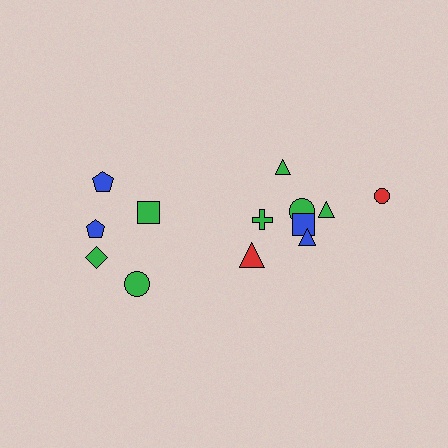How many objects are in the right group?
There are 8 objects.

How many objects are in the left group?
There are 5 objects.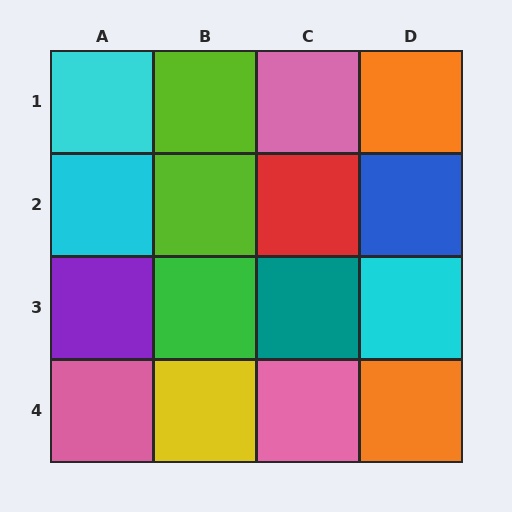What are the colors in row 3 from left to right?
Purple, green, teal, cyan.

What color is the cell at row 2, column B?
Lime.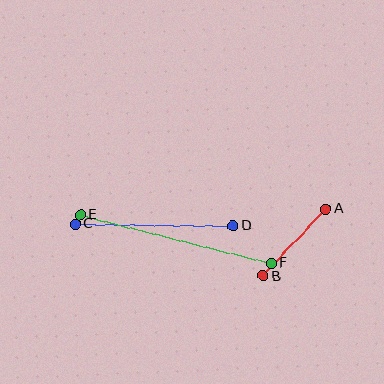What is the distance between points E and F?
The distance is approximately 197 pixels.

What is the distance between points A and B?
The distance is approximately 91 pixels.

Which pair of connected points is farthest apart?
Points E and F are farthest apart.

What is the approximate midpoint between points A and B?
The midpoint is at approximately (294, 242) pixels.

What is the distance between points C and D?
The distance is approximately 157 pixels.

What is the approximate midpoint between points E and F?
The midpoint is at approximately (175, 239) pixels.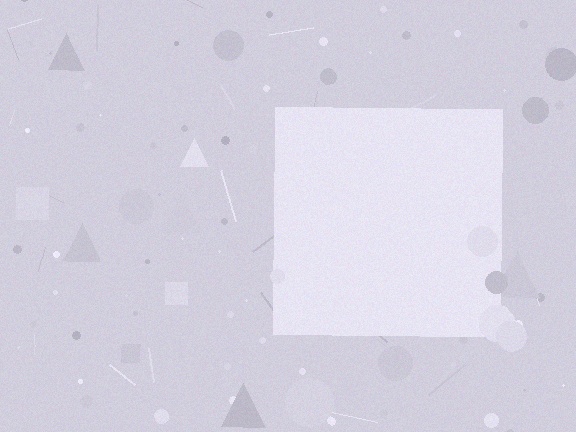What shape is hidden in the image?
A square is hidden in the image.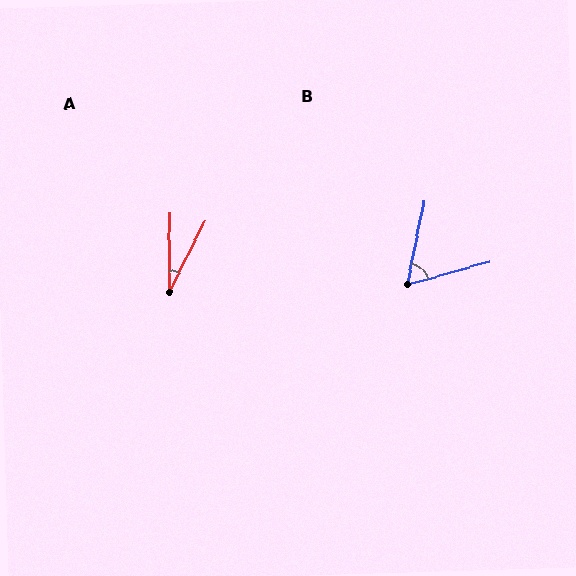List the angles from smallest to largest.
A (26°), B (63°).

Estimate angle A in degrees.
Approximately 26 degrees.